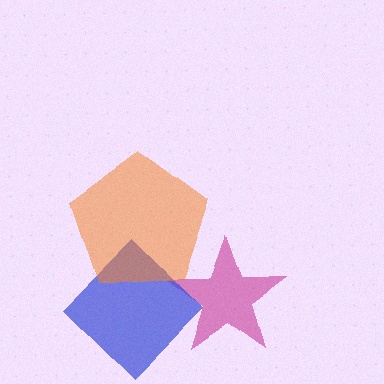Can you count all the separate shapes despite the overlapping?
Yes, there are 3 separate shapes.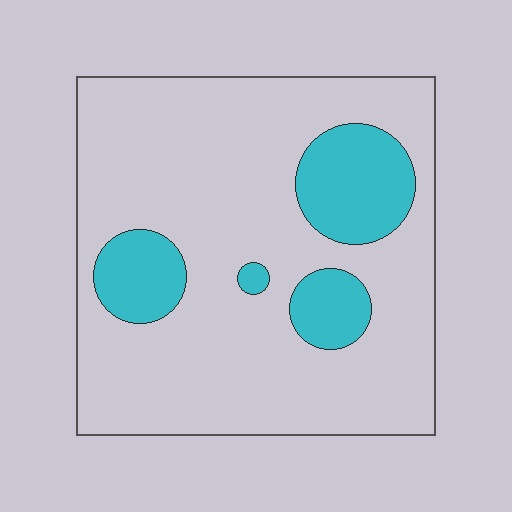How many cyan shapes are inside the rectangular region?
4.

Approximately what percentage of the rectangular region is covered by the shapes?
Approximately 20%.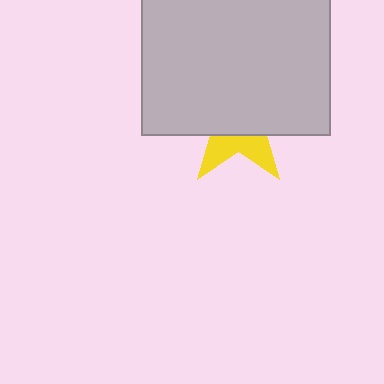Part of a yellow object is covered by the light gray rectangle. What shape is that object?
It is a star.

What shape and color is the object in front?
The object in front is a light gray rectangle.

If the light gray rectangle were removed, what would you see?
You would see the complete yellow star.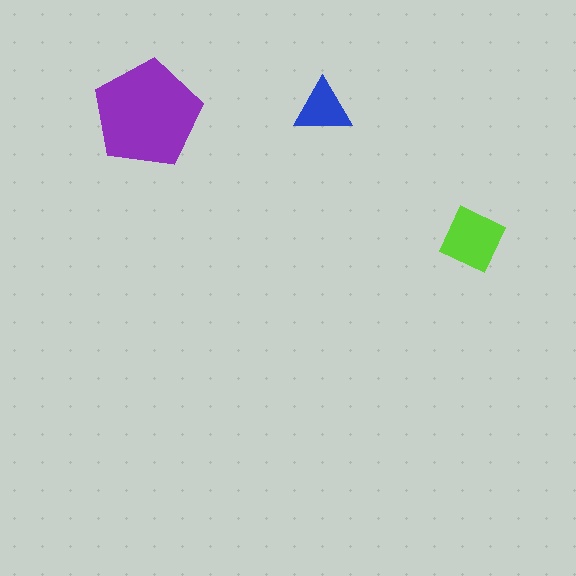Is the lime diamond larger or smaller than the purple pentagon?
Smaller.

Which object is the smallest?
The blue triangle.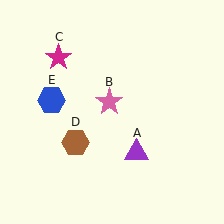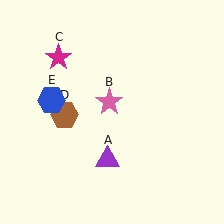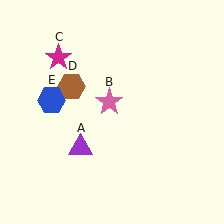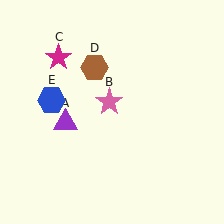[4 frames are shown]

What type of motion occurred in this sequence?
The purple triangle (object A), brown hexagon (object D) rotated clockwise around the center of the scene.